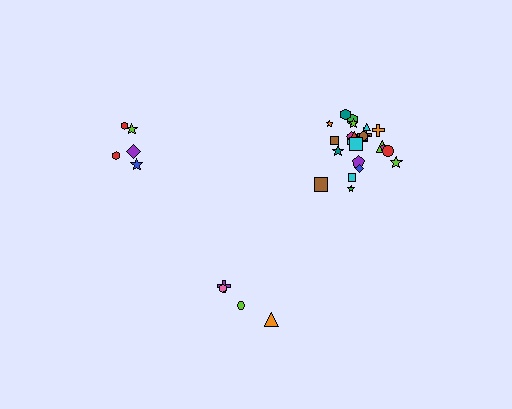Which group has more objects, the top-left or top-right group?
The top-right group.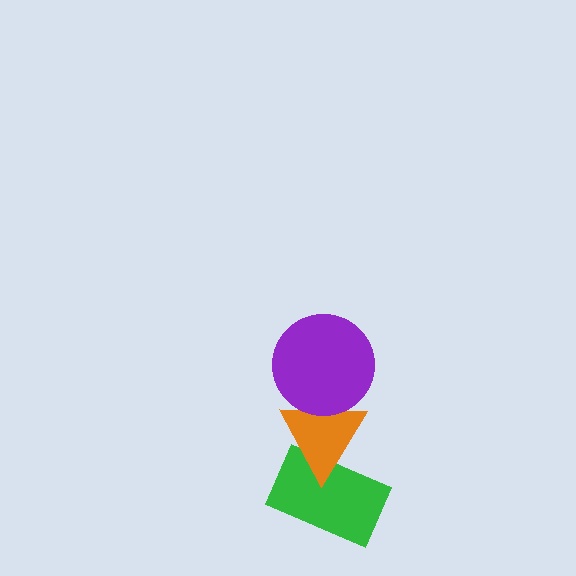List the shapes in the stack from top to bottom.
From top to bottom: the purple circle, the orange triangle, the green rectangle.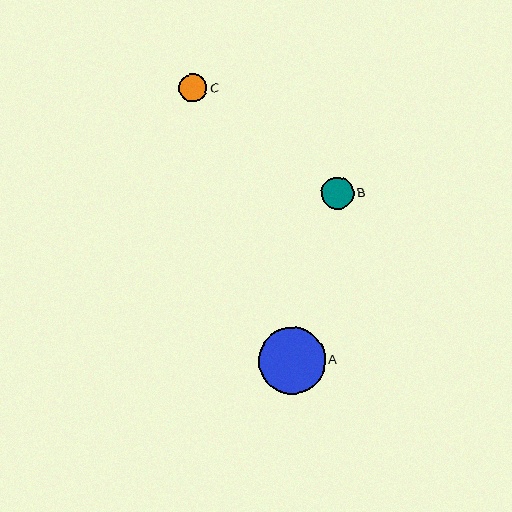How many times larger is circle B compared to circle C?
Circle B is approximately 1.2 times the size of circle C.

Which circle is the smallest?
Circle C is the smallest with a size of approximately 28 pixels.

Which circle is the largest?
Circle A is the largest with a size of approximately 67 pixels.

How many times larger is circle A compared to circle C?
Circle A is approximately 2.4 times the size of circle C.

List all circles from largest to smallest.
From largest to smallest: A, B, C.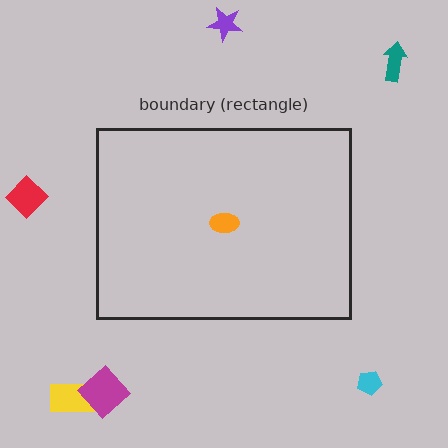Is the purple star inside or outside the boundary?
Outside.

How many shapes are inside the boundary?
1 inside, 6 outside.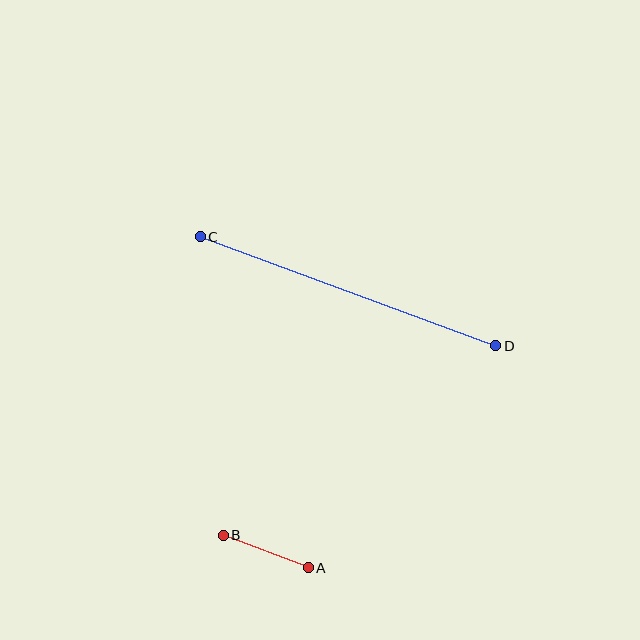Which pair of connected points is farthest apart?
Points C and D are farthest apart.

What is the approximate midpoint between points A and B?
The midpoint is at approximately (266, 551) pixels.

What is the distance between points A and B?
The distance is approximately 91 pixels.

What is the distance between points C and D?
The distance is approximately 315 pixels.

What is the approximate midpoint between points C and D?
The midpoint is at approximately (348, 291) pixels.